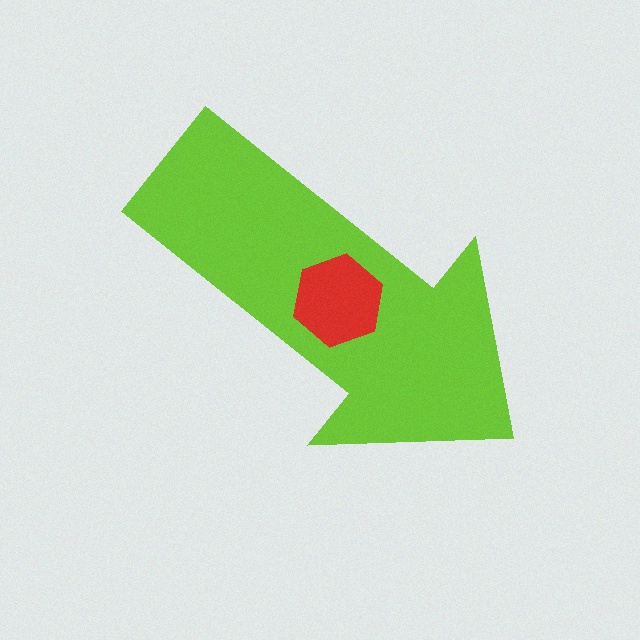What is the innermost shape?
The red hexagon.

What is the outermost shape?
The lime arrow.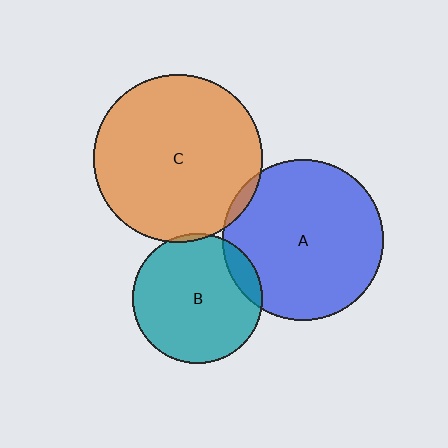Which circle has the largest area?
Circle C (orange).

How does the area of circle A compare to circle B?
Approximately 1.5 times.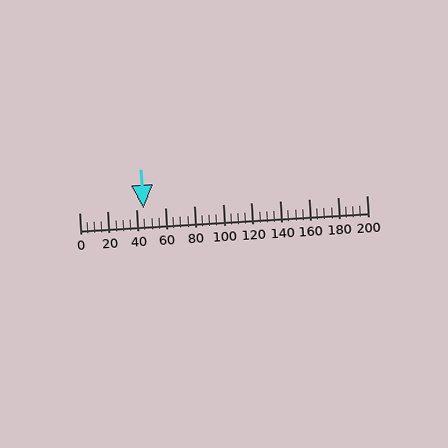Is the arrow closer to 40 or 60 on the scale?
The arrow is closer to 40.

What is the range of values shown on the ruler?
The ruler shows values from 0 to 200.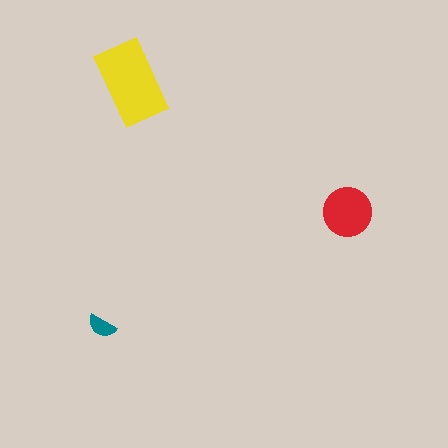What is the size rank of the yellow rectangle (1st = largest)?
1st.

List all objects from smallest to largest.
The teal semicircle, the red circle, the yellow rectangle.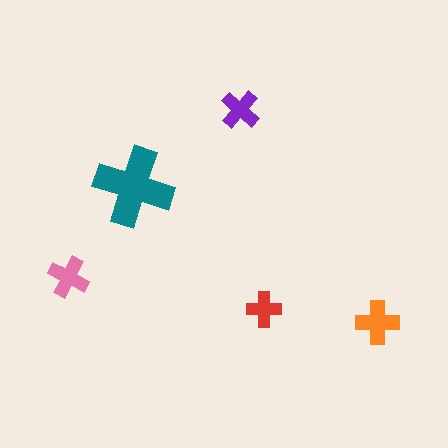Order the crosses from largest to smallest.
the teal one, the orange one, the pink one, the purple one, the red one.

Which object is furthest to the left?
The pink cross is leftmost.